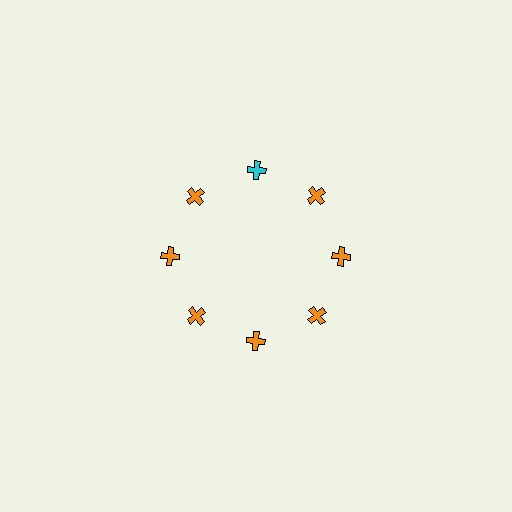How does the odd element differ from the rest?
It has a different color: cyan instead of orange.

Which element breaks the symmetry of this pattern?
The cyan cross at roughly the 12 o'clock position breaks the symmetry. All other shapes are orange crosses.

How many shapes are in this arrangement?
There are 8 shapes arranged in a ring pattern.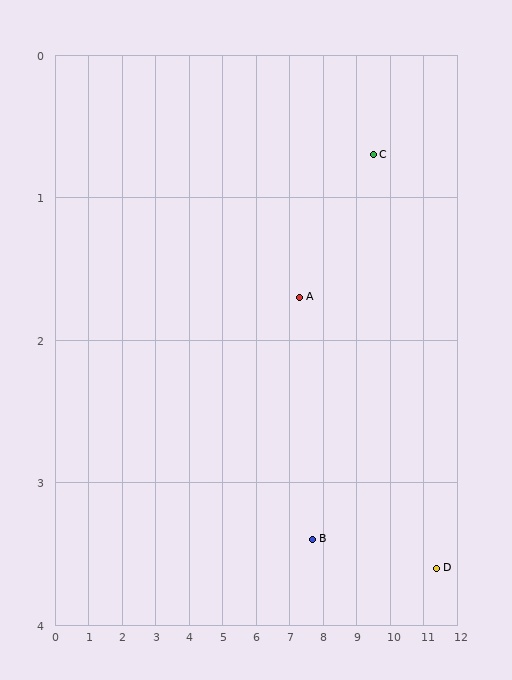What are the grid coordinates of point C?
Point C is at approximately (9.5, 0.7).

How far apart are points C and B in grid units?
Points C and B are about 3.2 grid units apart.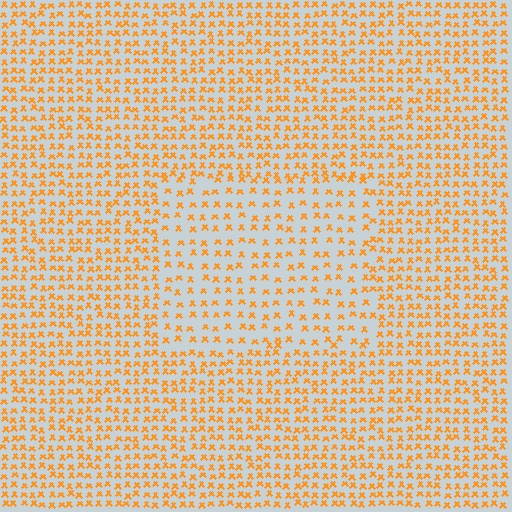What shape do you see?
I see a rectangle.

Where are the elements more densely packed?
The elements are more densely packed outside the rectangle boundary.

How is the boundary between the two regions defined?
The boundary is defined by a change in element density (approximately 1.7x ratio). All elements are the same color, size, and shape.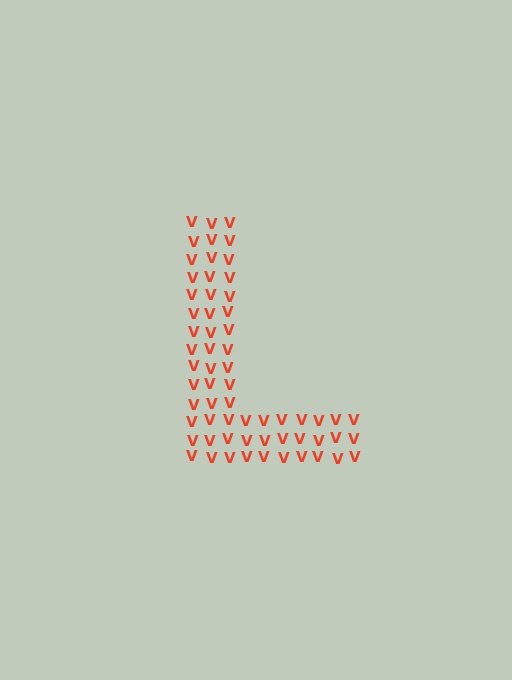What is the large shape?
The large shape is the letter L.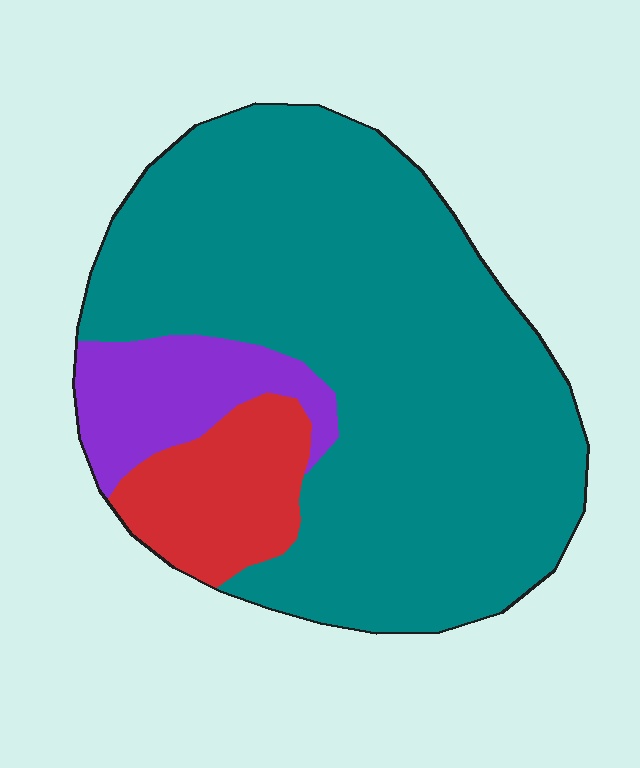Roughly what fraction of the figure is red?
Red takes up about one eighth (1/8) of the figure.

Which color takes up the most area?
Teal, at roughly 75%.